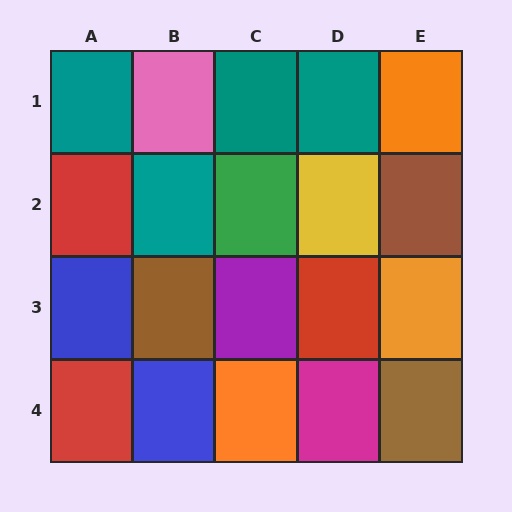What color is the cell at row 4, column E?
Brown.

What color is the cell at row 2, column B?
Teal.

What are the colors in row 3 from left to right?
Blue, brown, purple, red, orange.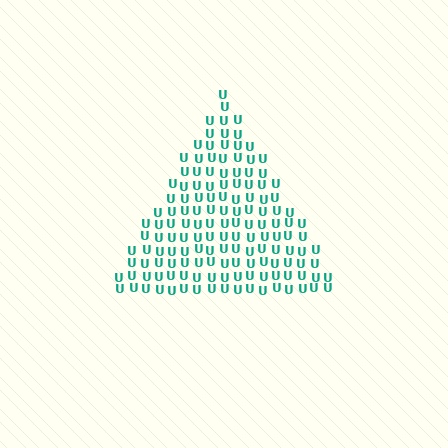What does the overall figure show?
The overall figure shows a triangle.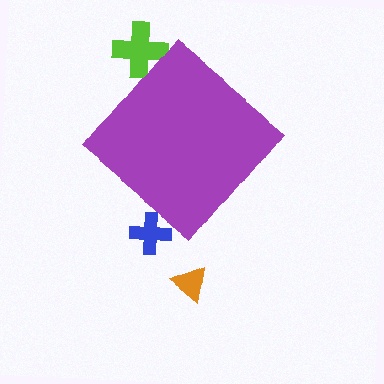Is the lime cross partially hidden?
Yes, the lime cross is partially hidden behind the purple diamond.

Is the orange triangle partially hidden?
No, the orange triangle is fully visible.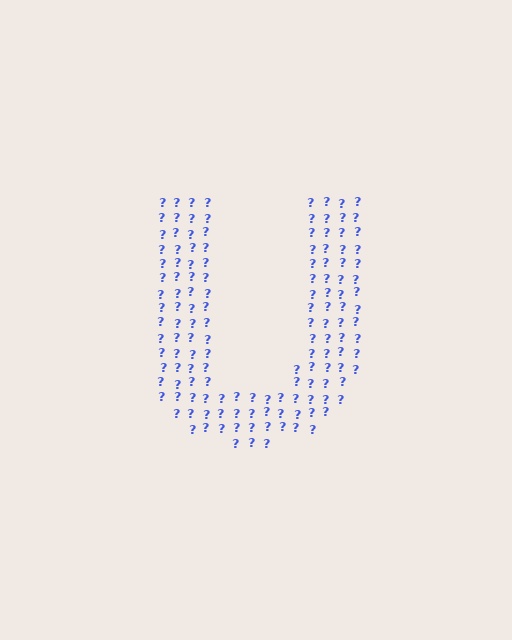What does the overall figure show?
The overall figure shows the letter U.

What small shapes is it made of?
It is made of small question marks.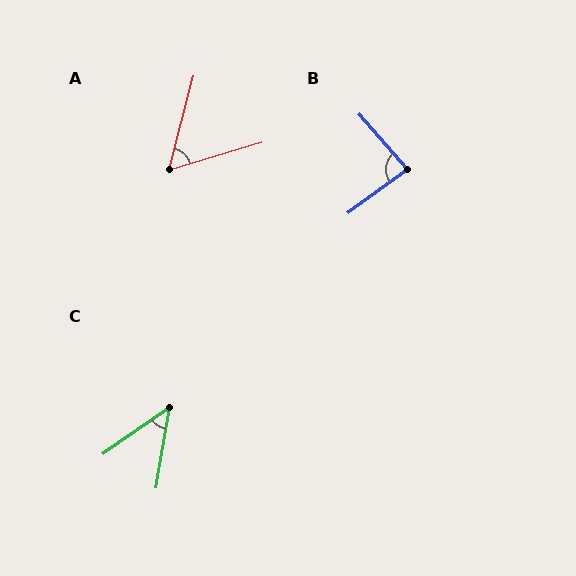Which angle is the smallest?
C, at approximately 45 degrees.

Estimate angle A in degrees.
Approximately 58 degrees.